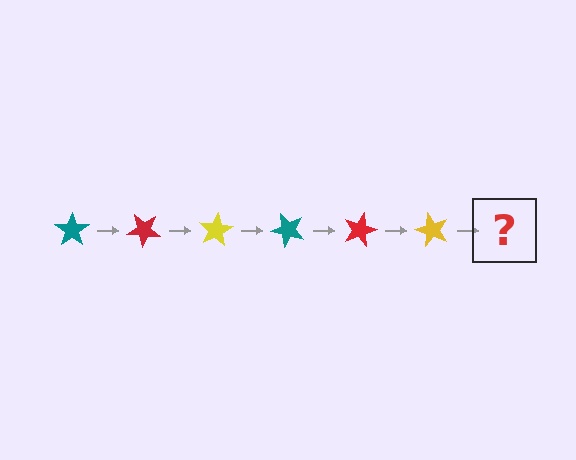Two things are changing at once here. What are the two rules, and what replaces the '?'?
The two rules are that it rotates 40 degrees each step and the color cycles through teal, red, and yellow. The '?' should be a teal star, rotated 240 degrees from the start.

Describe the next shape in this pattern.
It should be a teal star, rotated 240 degrees from the start.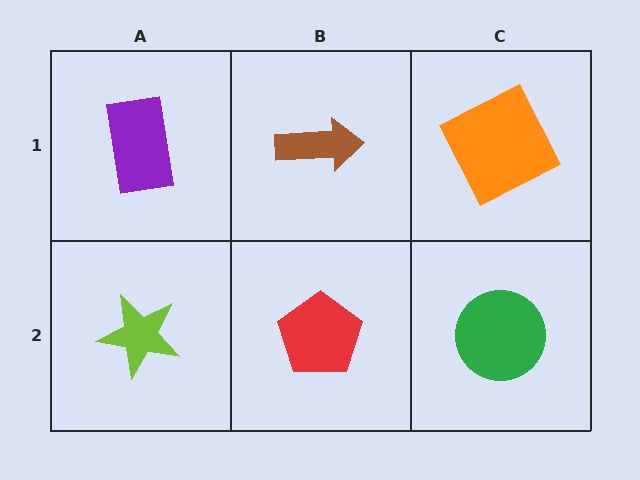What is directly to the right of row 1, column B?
An orange square.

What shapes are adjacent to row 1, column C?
A green circle (row 2, column C), a brown arrow (row 1, column B).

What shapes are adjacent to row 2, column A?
A purple rectangle (row 1, column A), a red pentagon (row 2, column B).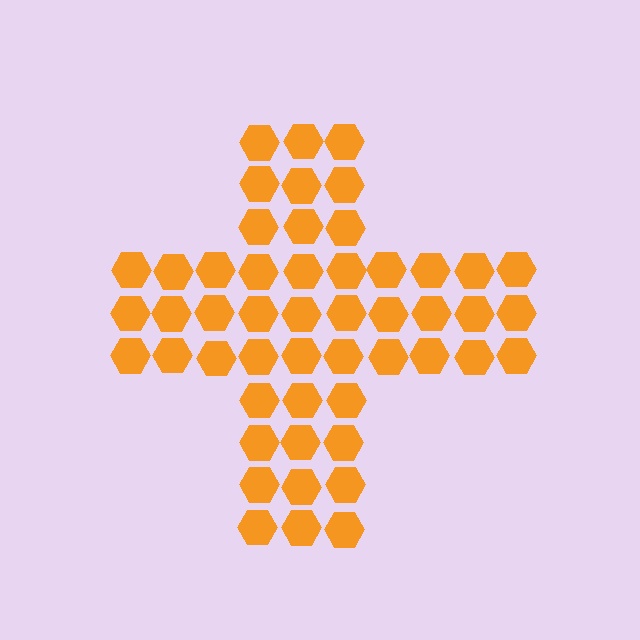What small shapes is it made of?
It is made of small hexagons.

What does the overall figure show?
The overall figure shows a cross.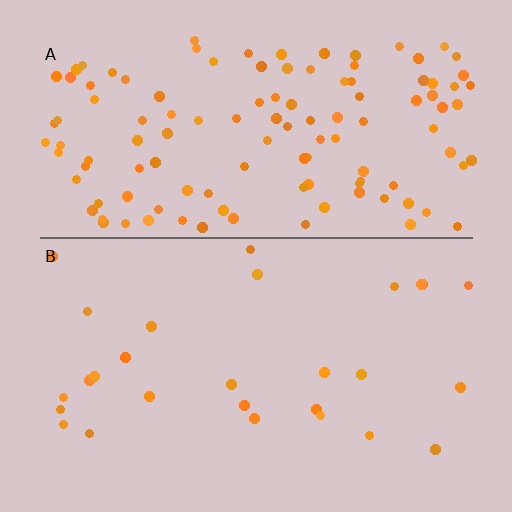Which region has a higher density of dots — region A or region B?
A (the top).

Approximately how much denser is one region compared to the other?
Approximately 4.3× — region A over region B.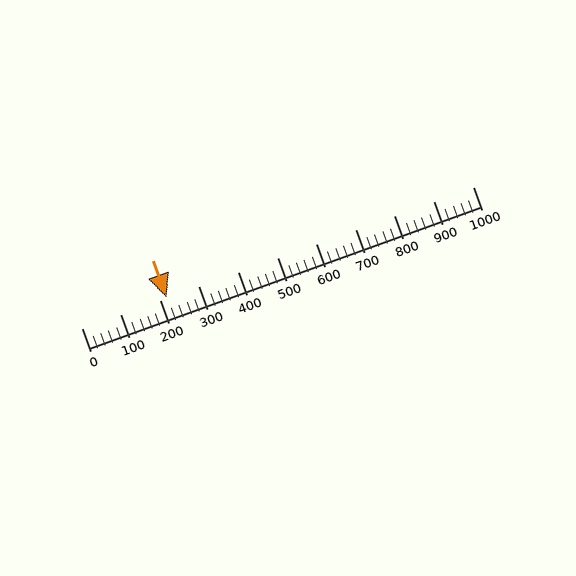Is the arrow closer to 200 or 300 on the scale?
The arrow is closer to 200.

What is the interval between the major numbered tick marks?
The major tick marks are spaced 100 units apart.